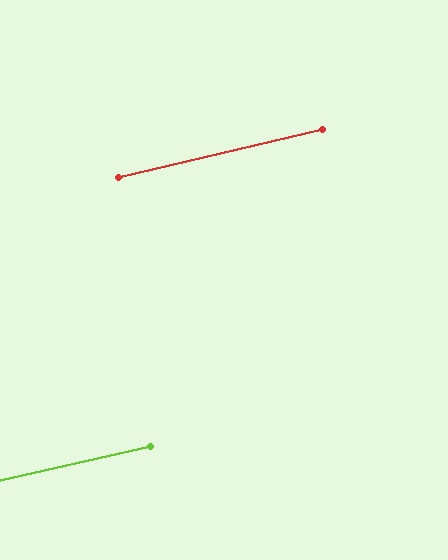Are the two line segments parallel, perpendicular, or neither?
Parallel — their directions differ by only 0.3°.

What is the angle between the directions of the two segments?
Approximately 0 degrees.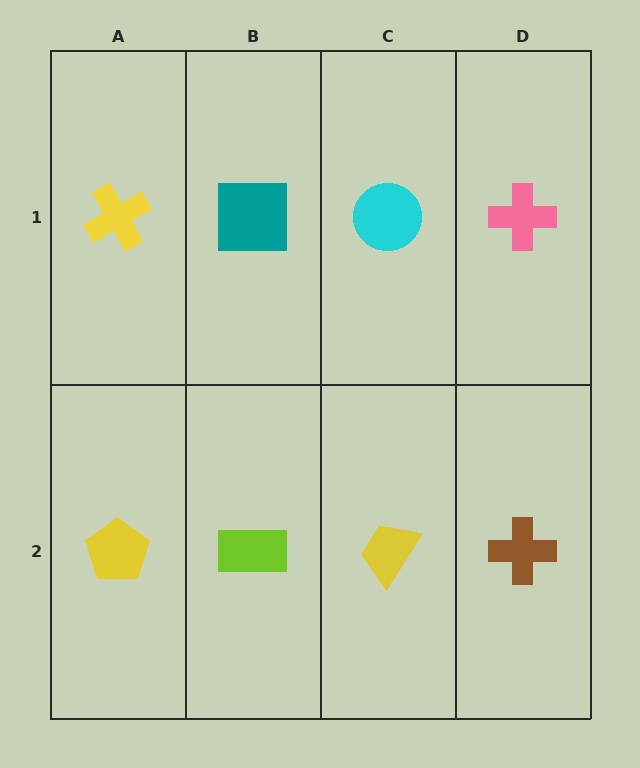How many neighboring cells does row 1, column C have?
3.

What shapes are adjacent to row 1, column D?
A brown cross (row 2, column D), a cyan circle (row 1, column C).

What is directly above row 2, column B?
A teal square.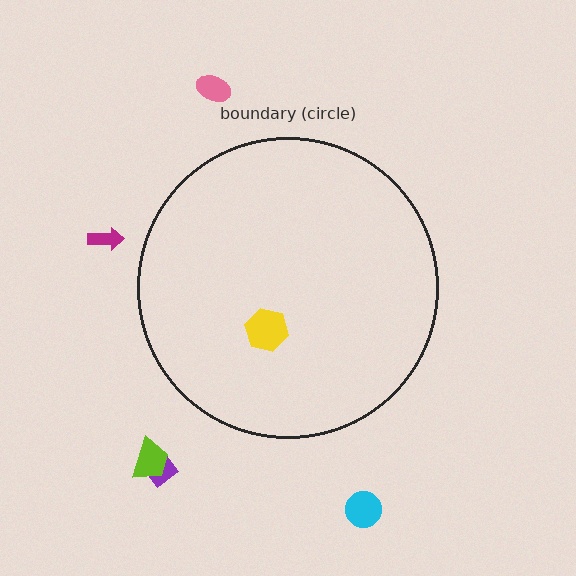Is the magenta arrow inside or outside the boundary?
Outside.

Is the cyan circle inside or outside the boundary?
Outside.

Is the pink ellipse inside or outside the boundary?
Outside.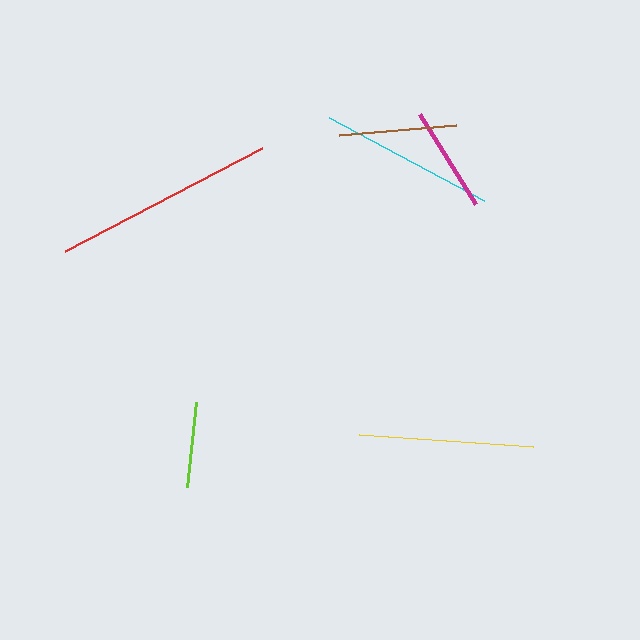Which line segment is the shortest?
The lime line is the shortest at approximately 85 pixels.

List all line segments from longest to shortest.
From longest to shortest: red, cyan, yellow, brown, magenta, lime.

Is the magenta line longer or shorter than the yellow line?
The yellow line is longer than the magenta line.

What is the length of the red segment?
The red segment is approximately 223 pixels long.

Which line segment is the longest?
The red line is the longest at approximately 223 pixels.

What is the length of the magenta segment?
The magenta segment is approximately 106 pixels long.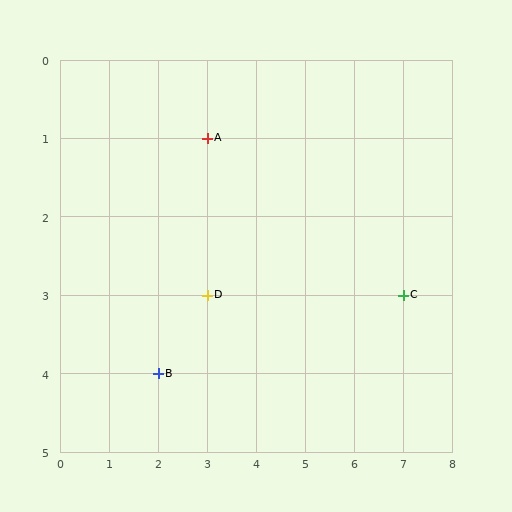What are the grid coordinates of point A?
Point A is at grid coordinates (3, 1).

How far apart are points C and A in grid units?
Points C and A are 4 columns and 2 rows apart (about 4.5 grid units diagonally).